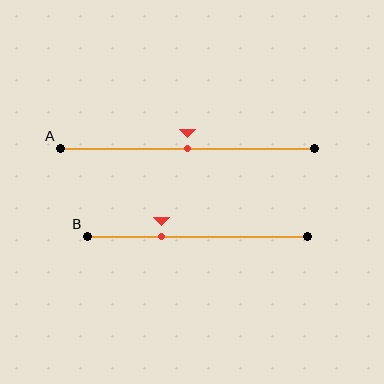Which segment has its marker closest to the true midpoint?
Segment A has its marker closest to the true midpoint.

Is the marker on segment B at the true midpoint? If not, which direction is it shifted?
No, the marker on segment B is shifted to the left by about 16% of the segment length.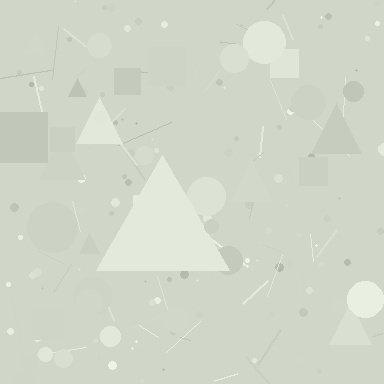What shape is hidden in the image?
A triangle is hidden in the image.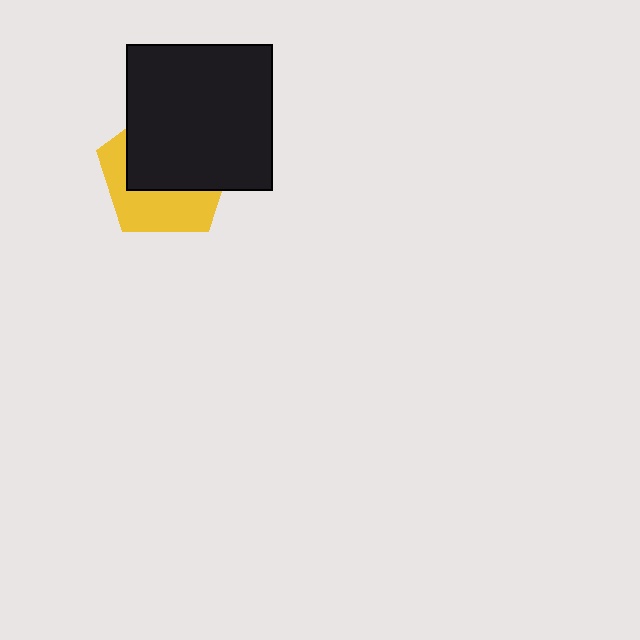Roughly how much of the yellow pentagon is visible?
A small part of it is visible (roughly 41%).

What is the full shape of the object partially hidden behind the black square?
The partially hidden object is a yellow pentagon.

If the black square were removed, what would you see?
You would see the complete yellow pentagon.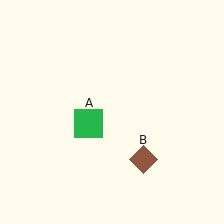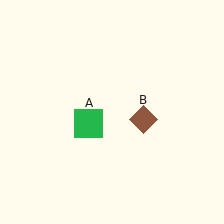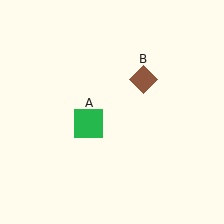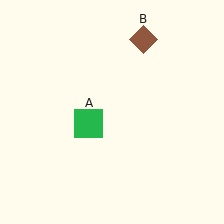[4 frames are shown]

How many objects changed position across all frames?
1 object changed position: brown diamond (object B).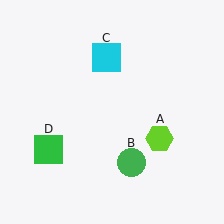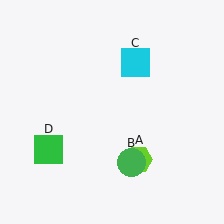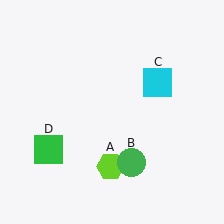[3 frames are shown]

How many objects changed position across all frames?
2 objects changed position: lime hexagon (object A), cyan square (object C).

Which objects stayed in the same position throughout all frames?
Green circle (object B) and green square (object D) remained stationary.